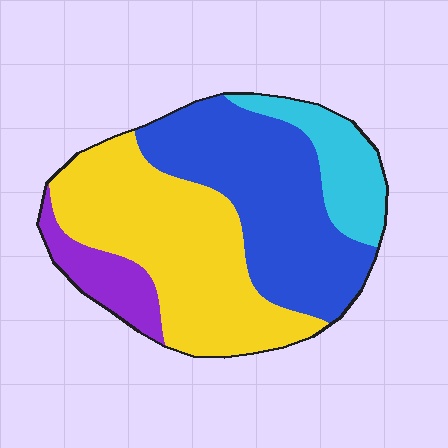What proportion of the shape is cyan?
Cyan covers around 15% of the shape.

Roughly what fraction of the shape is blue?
Blue covers 37% of the shape.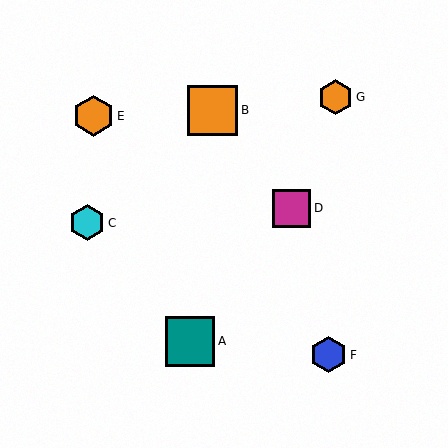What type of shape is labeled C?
Shape C is a cyan hexagon.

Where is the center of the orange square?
The center of the orange square is at (213, 110).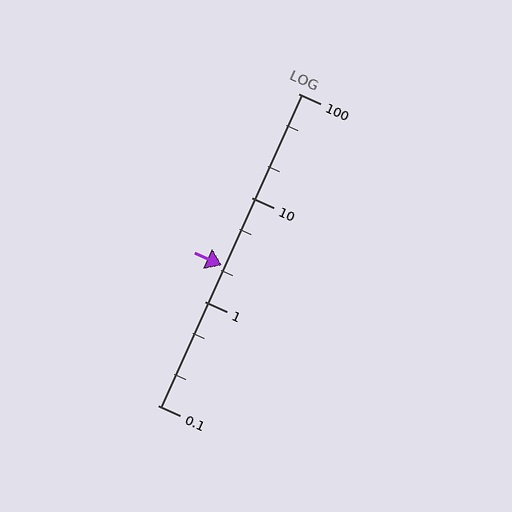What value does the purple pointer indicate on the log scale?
The pointer indicates approximately 2.2.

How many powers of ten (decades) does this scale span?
The scale spans 3 decades, from 0.1 to 100.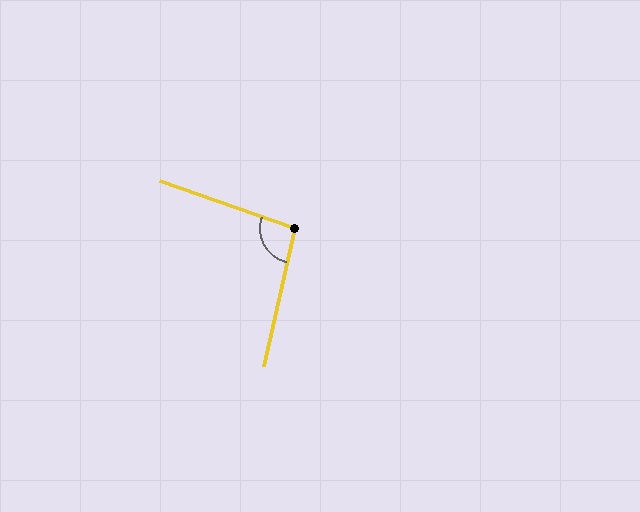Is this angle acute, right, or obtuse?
It is obtuse.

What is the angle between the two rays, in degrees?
Approximately 96 degrees.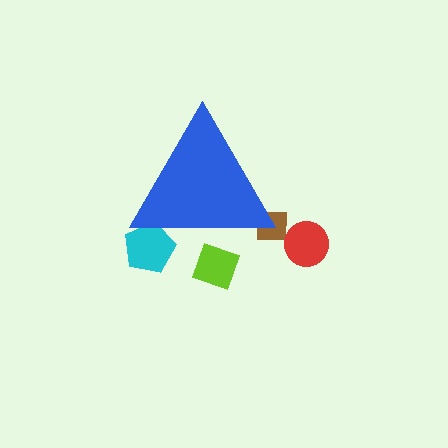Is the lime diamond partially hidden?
Yes, the lime diamond is partially hidden behind the blue triangle.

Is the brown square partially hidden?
Yes, the brown square is partially hidden behind the blue triangle.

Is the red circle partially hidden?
No, the red circle is fully visible.